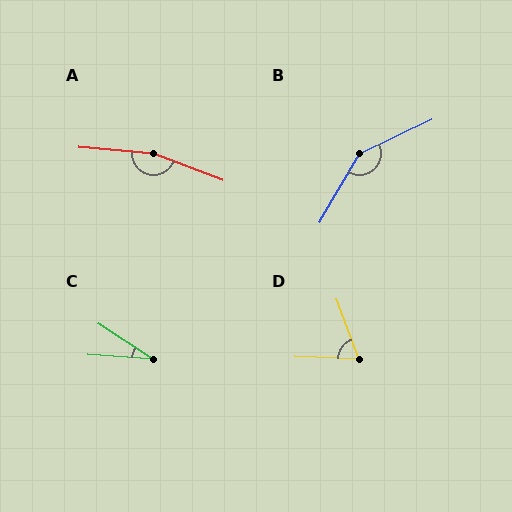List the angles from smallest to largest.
C (29°), D (68°), B (146°), A (164°).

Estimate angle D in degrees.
Approximately 68 degrees.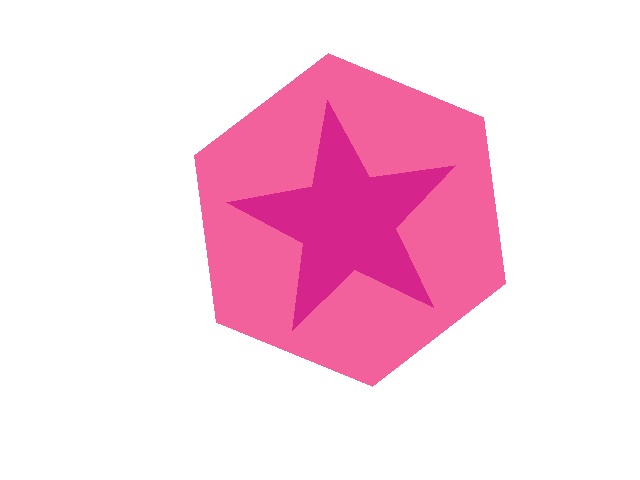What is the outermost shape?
The pink hexagon.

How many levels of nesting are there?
2.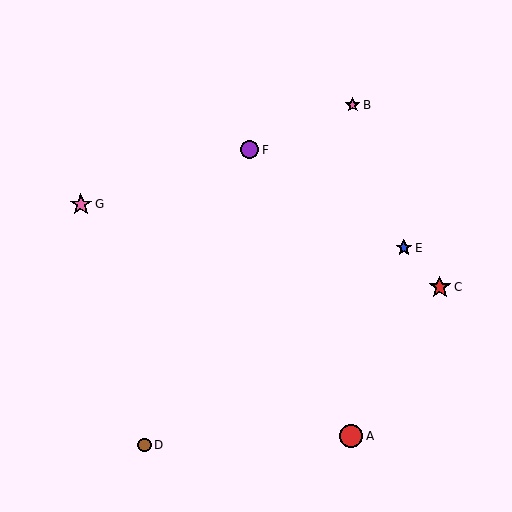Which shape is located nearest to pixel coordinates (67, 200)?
The pink star (labeled G) at (81, 204) is nearest to that location.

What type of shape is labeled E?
Shape E is a blue star.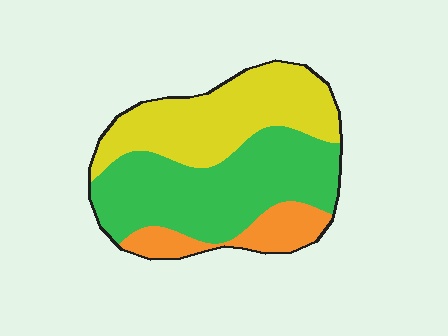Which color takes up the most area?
Green, at roughly 45%.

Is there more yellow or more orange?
Yellow.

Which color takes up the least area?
Orange, at roughly 15%.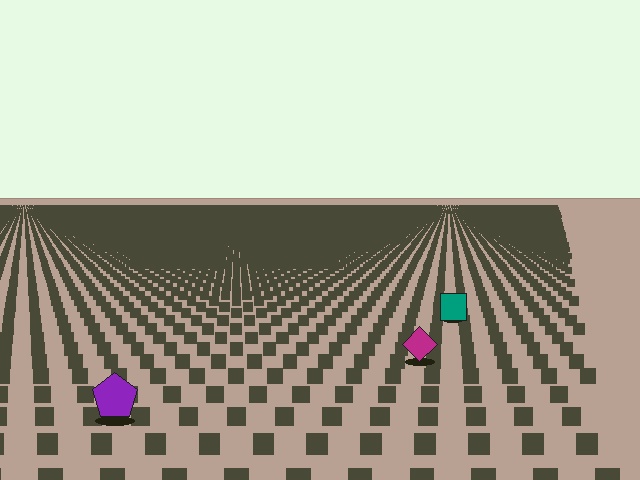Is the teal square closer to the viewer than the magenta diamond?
No. The magenta diamond is closer — you can tell from the texture gradient: the ground texture is coarser near it.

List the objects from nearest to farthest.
From nearest to farthest: the purple pentagon, the magenta diamond, the teal square.